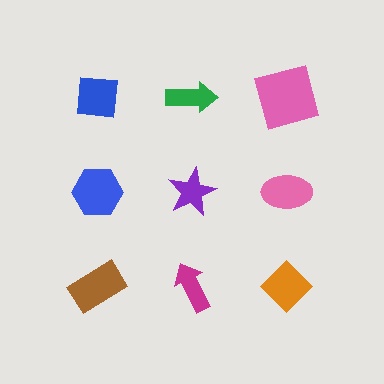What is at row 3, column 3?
An orange diamond.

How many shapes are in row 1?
3 shapes.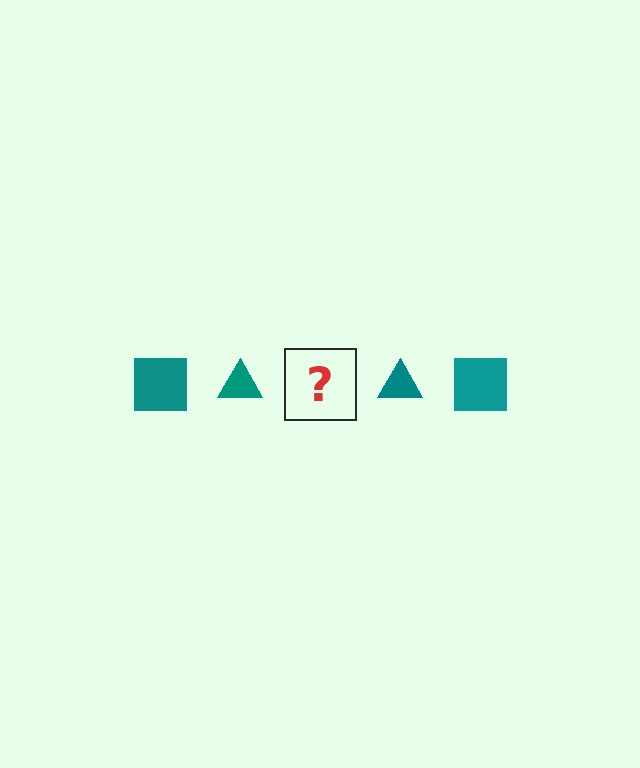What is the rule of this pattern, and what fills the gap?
The rule is that the pattern cycles through square, triangle shapes in teal. The gap should be filled with a teal square.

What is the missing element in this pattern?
The missing element is a teal square.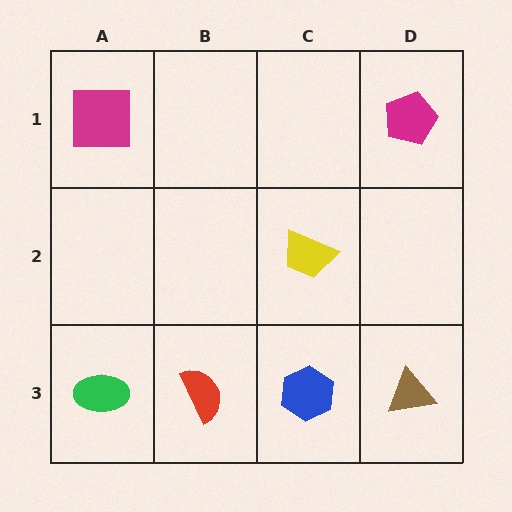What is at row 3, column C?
A blue hexagon.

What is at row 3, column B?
A red semicircle.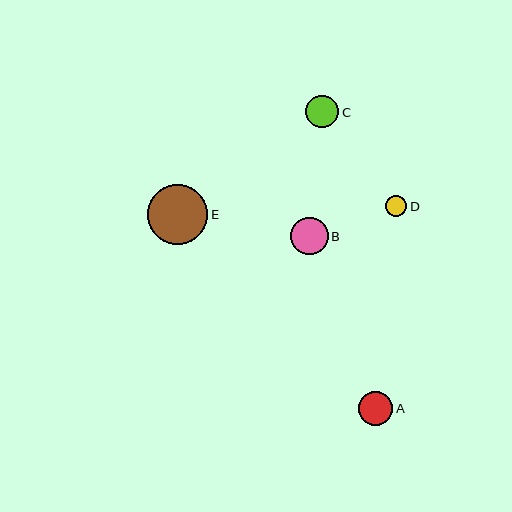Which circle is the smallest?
Circle D is the smallest with a size of approximately 21 pixels.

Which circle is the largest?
Circle E is the largest with a size of approximately 60 pixels.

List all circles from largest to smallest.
From largest to smallest: E, B, A, C, D.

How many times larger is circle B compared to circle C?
Circle B is approximately 1.1 times the size of circle C.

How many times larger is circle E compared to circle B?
Circle E is approximately 1.6 times the size of circle B.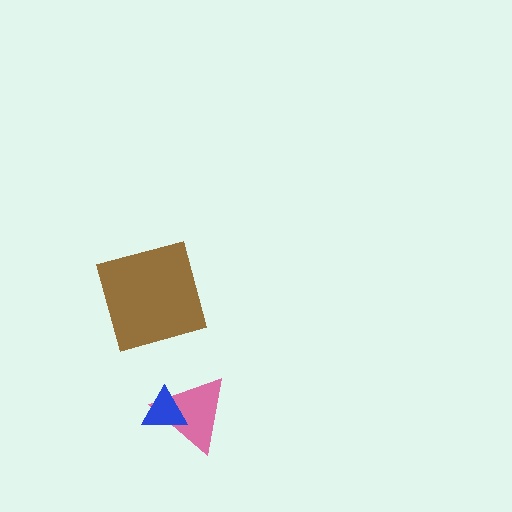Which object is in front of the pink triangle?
The blue triangle is in front of the pink triangle.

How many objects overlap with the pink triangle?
1 object overlaps with the pink triangle.